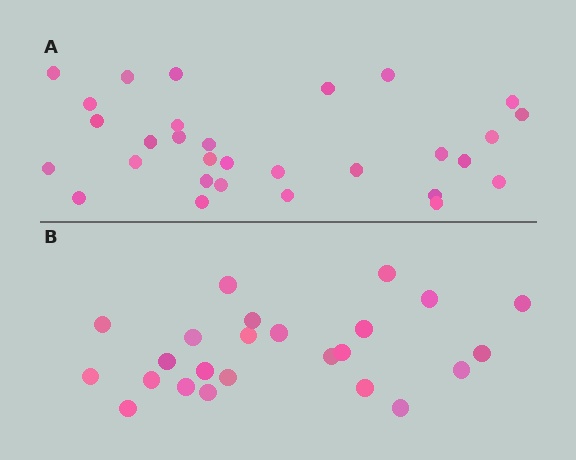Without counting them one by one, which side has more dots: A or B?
Region A (the top region) has more dots.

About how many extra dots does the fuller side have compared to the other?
Region A has about 6 more dots than region B.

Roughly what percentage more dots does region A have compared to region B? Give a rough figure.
About 25% more.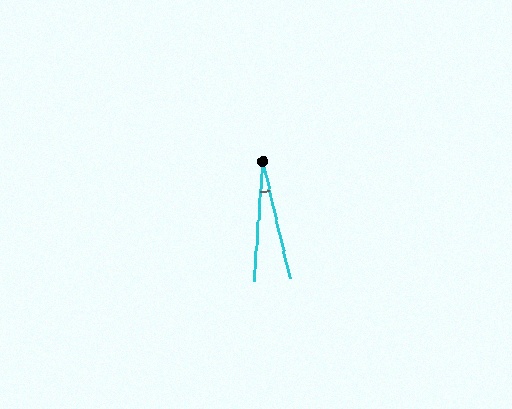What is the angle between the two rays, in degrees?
Approximately 18 degrees.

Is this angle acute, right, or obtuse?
It is acute.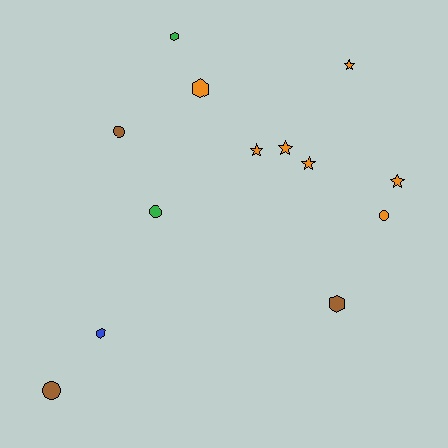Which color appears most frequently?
Orange, with 7 objects.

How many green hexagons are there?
There is 1 green hexagon.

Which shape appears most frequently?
Star, with 5 objects.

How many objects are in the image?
There are 13 objects.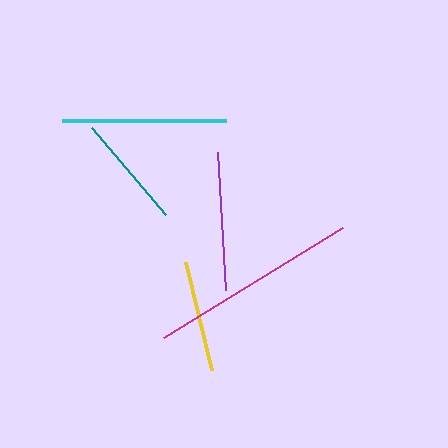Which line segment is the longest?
The magenta line is the longest at approximately 210 pixels.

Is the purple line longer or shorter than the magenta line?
The magenta line is longer than the purple line.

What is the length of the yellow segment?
The yellow segment is approximately 111 pixels long.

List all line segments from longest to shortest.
From longest to shortest: magenta, cyan, purple, teal, yellow.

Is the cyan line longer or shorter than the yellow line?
The cyan line is longer than the yellow line.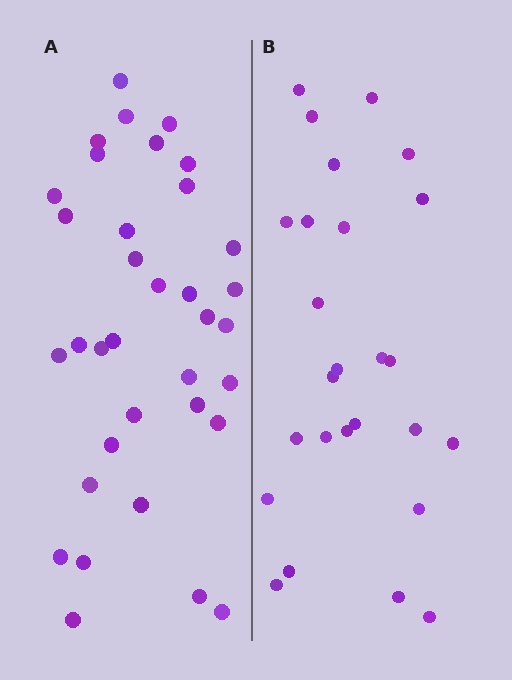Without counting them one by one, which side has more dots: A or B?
Region A (the left region) has more dots.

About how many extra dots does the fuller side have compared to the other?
Region A has roughly 8 or so more dots than region B.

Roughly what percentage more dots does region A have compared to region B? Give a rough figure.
About 35% more.